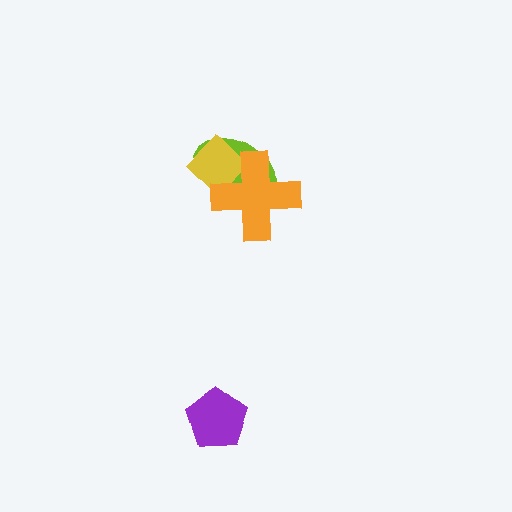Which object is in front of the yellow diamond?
The orange cross is in front of the yellow diamond.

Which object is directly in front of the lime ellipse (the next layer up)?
The yellow diamond is directly in front of the lime ellipse.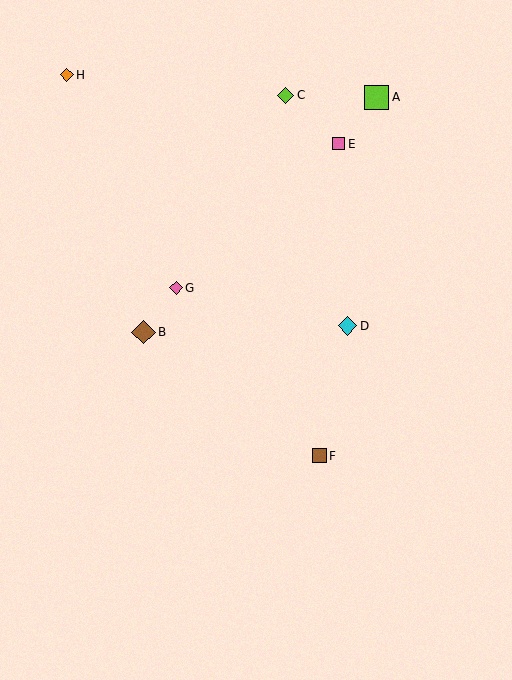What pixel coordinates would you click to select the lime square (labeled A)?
Click at (376, 97) to select the lime square A.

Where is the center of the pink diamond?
The center of the pink diamond is at (176, 288).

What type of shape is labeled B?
Shape B is a brown diamond.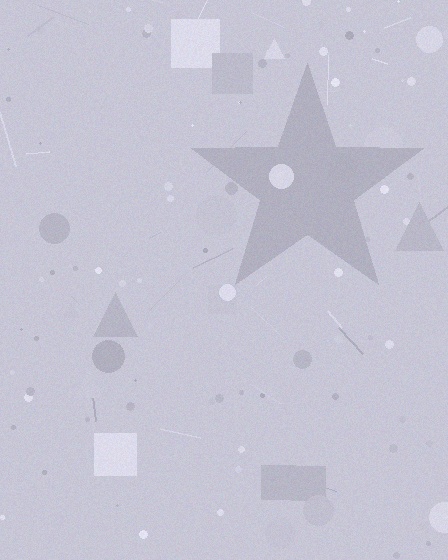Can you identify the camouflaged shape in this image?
The camouflaged shape is a star.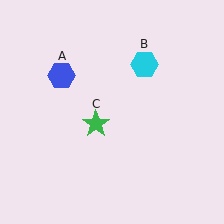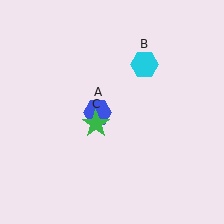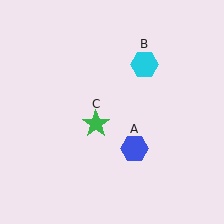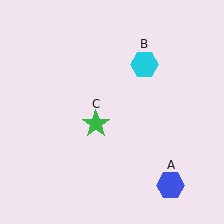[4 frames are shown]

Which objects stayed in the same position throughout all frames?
Cyan hexagon (object B) and green star (object C) remained stationary.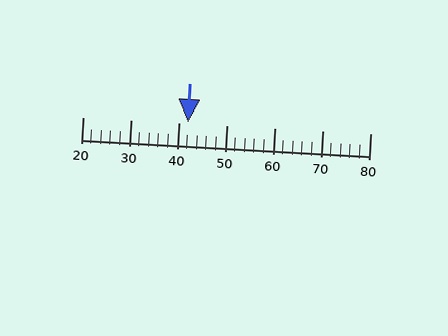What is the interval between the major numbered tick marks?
The major tick marks are spaced 10 units apart.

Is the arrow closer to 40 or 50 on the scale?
The arrow is closer to 40.